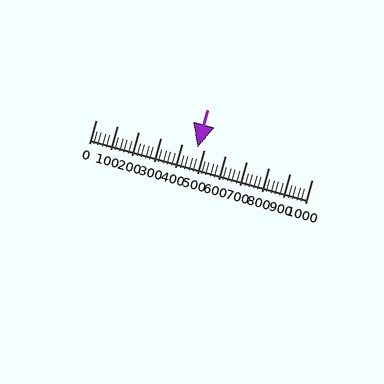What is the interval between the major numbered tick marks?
The major tick marks are spaced 100 units apart.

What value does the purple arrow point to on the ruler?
The purple arrow points to approximately 473.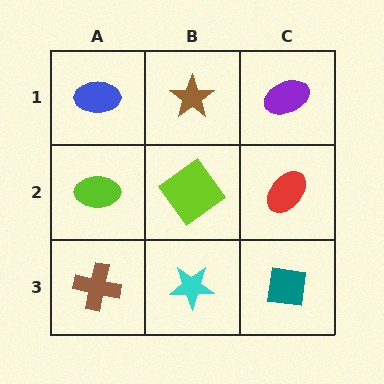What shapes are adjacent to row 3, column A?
A lime ellipse (row 2, column A), a cyan star (row 3, column B).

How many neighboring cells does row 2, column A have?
3.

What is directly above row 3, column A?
A lime ellipse.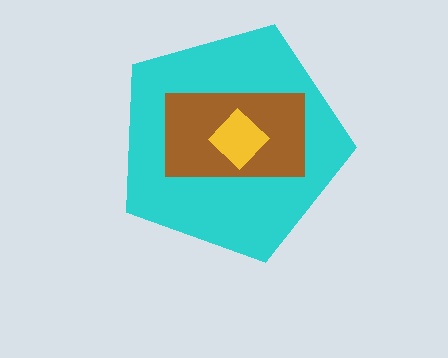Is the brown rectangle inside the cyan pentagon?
Yes.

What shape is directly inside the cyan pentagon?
The brown rectangle.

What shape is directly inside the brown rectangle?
The yellow diamond.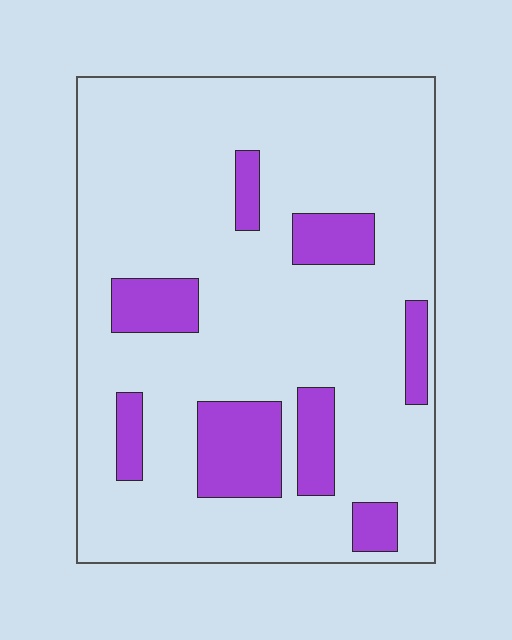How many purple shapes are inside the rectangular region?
8.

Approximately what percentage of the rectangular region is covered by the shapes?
Approximately 15%.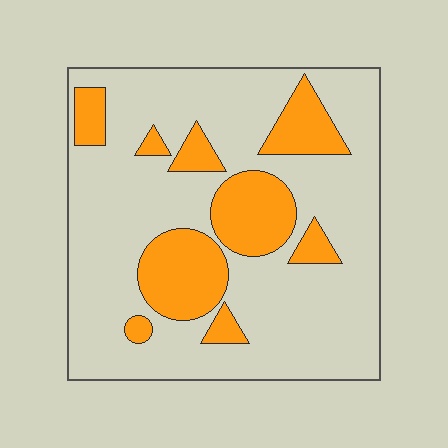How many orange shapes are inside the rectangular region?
9.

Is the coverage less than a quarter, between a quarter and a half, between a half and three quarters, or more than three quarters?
Less than a quarter.